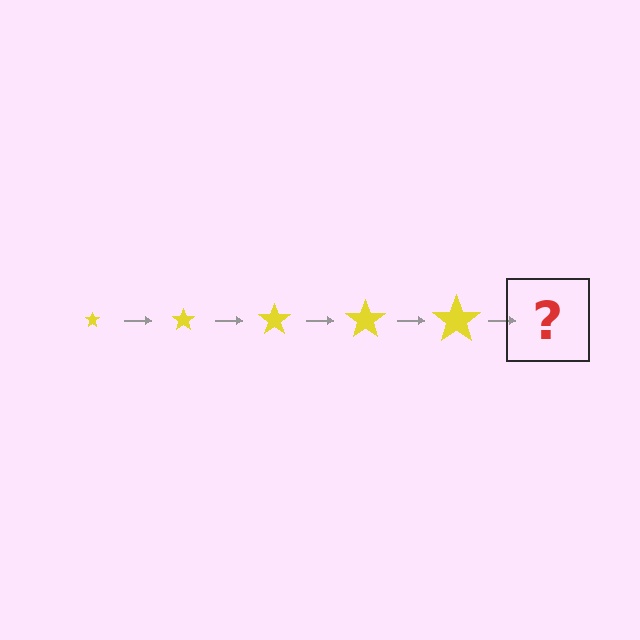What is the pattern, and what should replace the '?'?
The pattern is that the star gets progressively larger each step. The '?' should be a yellow star, larger than the previous one.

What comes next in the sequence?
The next element should be a yellow star, larger than the previous one.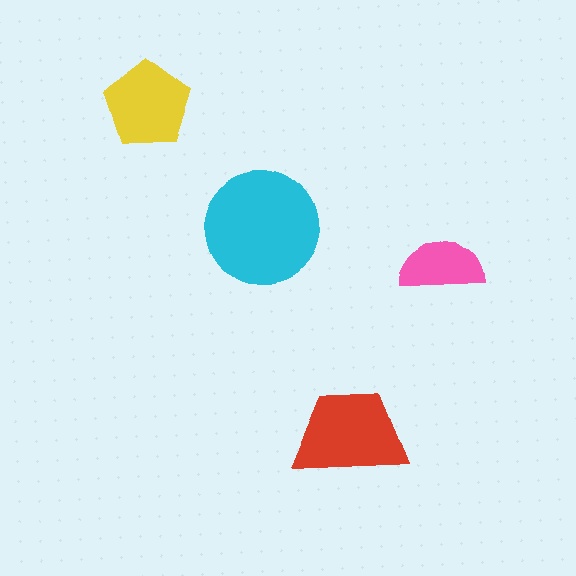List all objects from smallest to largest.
The pink semicircle, the yellow pentagon, the red trapezoid, the cyan circle.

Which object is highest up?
The yellow pentagon is topmost.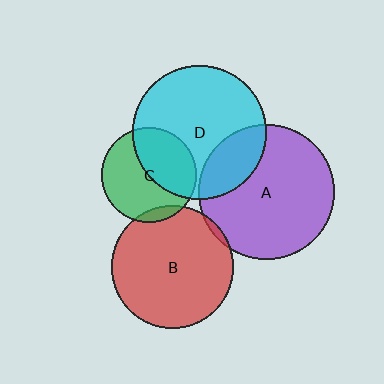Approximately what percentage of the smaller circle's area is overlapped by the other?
Approximately 45%.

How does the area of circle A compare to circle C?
Approximately 2.0 times.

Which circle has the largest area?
Circle A (purple).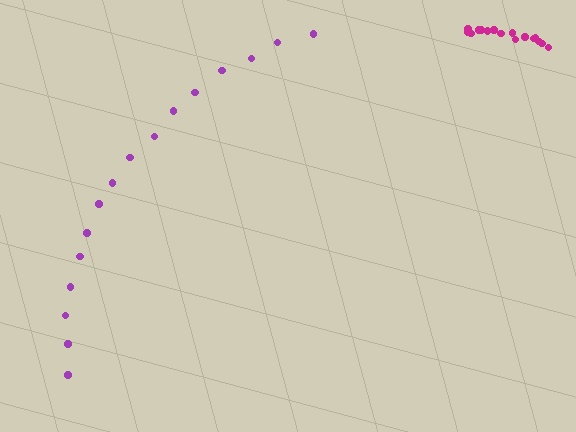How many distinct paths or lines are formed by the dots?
There are 2 distinct paths.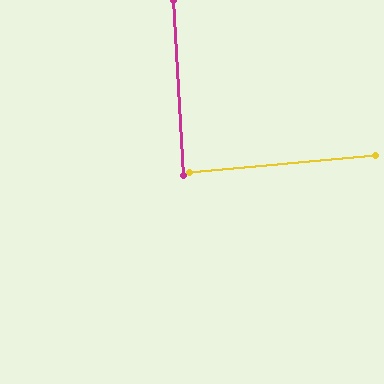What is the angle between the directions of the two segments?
Approximately 88 degrees.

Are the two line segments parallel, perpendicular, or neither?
Perpendicular — they meet at approximately 88°.